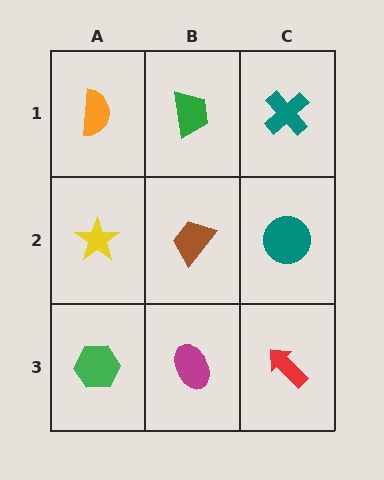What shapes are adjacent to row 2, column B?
A green trapezoid (row 1, column B), a magenta ellipse (row 3, column B), a yellow star (row 2, column A), a teal circle (row 2, column C).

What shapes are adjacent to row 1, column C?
A teal circle (row 2, column C), a green trapezoid (row 1, column B).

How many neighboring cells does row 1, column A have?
2.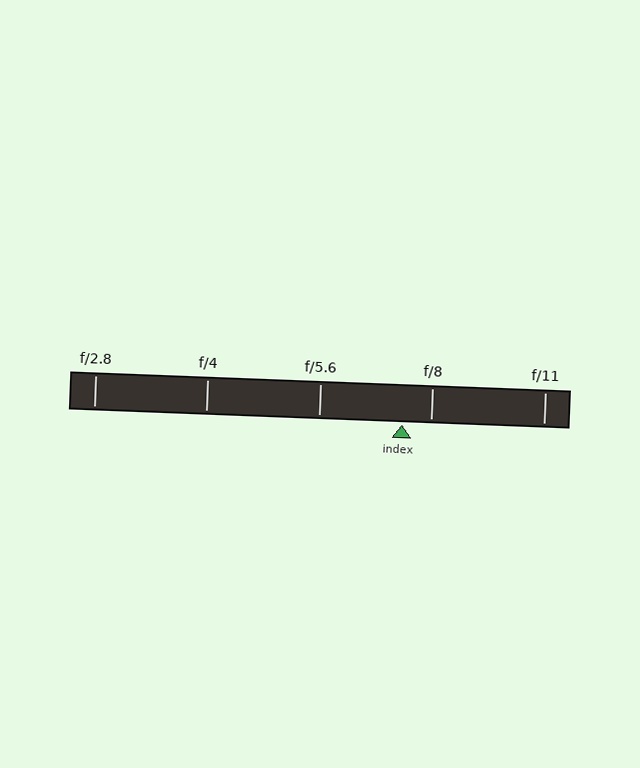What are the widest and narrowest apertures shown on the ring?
The widest aperture shown is f/2.8 and the narrowest is f/11.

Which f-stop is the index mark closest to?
The index mark is closest to f/8.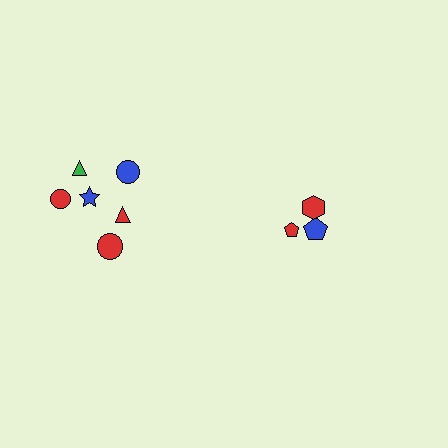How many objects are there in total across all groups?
There are 9 objects.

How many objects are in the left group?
There are 6 objects.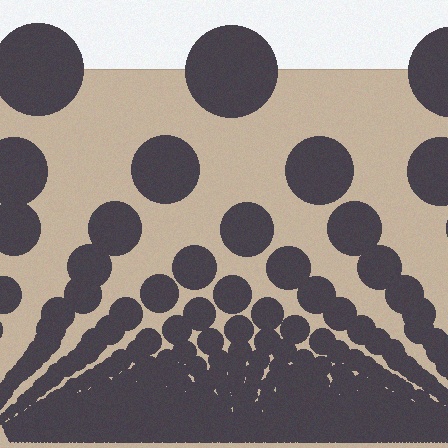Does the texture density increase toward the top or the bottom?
Density increases toward the bottom.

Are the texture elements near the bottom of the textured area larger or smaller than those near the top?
Smaller. The gradient is inverted — elements near the bottom are smaller and denser.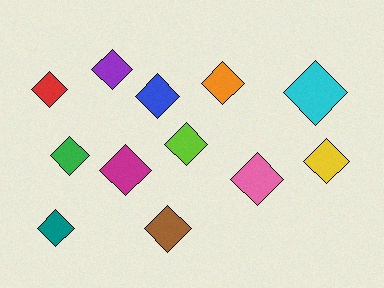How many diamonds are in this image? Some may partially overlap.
There are 12 diamonds.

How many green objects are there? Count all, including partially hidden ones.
There is 1 green object.